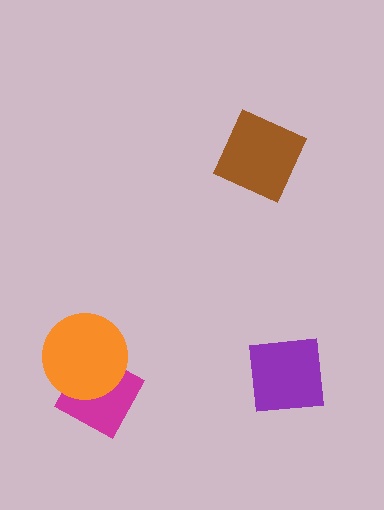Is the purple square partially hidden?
No, no other shape covers it.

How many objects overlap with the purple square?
0 objects overlap with the purple square.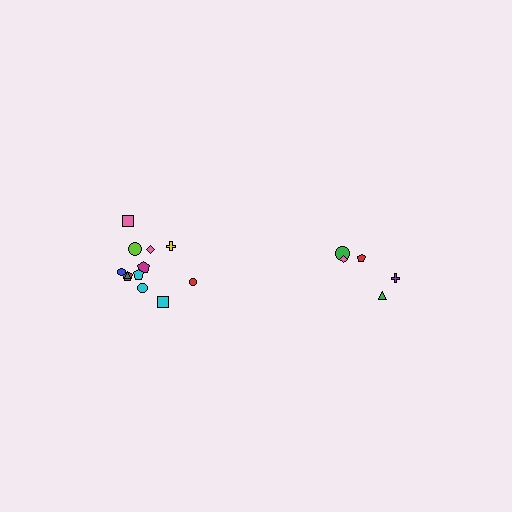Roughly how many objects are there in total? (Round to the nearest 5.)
Roughly 15 objects in total.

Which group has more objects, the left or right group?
The left group.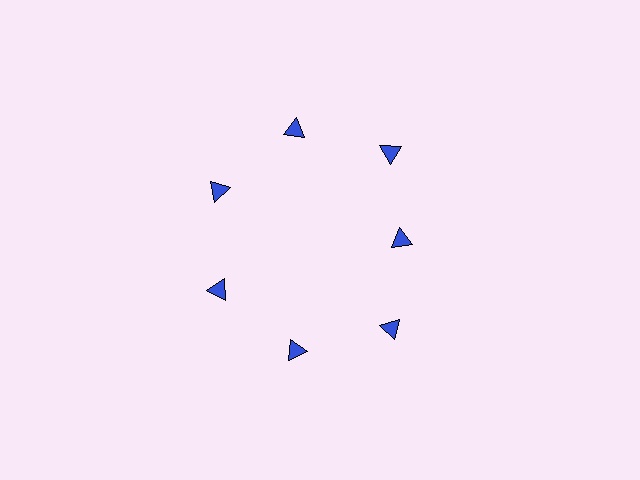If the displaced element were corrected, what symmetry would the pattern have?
It would have 7-fold rotational symmetry — the pattern would map onto itself every 51 degrees.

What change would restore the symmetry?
The symmetry would be restored by moving it outward, back onto the ring so that all 7 triangles sit at equal angles and equal distance from the center.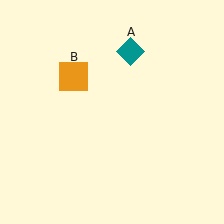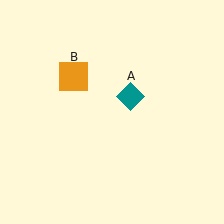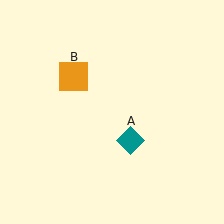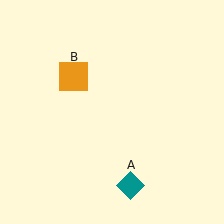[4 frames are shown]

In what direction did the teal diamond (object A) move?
The teal diamond (object A) moved down.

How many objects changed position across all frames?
1 object changed position: teal diamond (object A).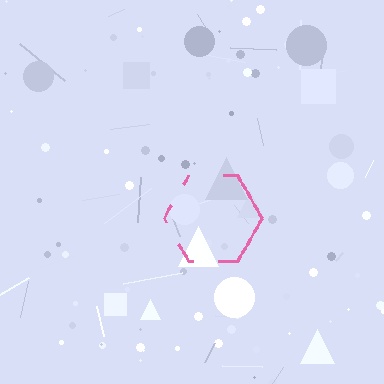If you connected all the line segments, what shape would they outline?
They would outline a hexagon.